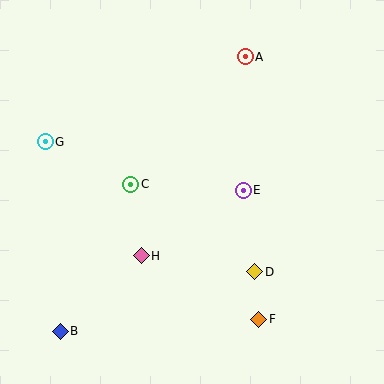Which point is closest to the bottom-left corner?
Point B is closest to the bottom-left corner.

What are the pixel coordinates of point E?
Point E is at (243, 190).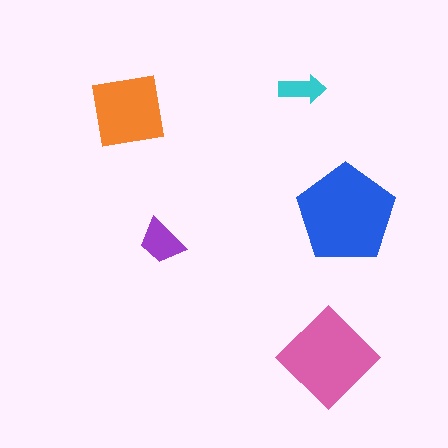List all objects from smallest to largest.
The cyan arrow, the purple trapezoid, the orange square, the pink diamond, the blue pentagon.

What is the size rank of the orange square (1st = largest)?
3rd.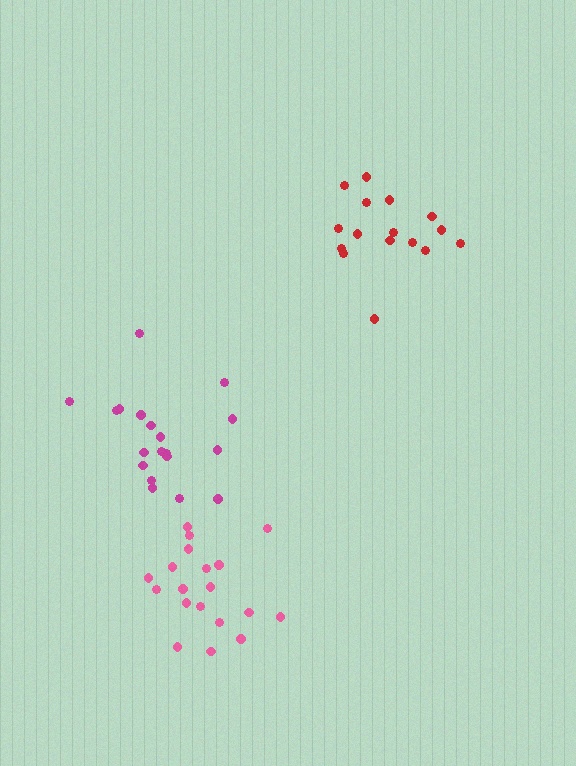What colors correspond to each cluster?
The clusters are colored: red, magenta, pink.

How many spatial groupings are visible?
There are 3 spatial groupings.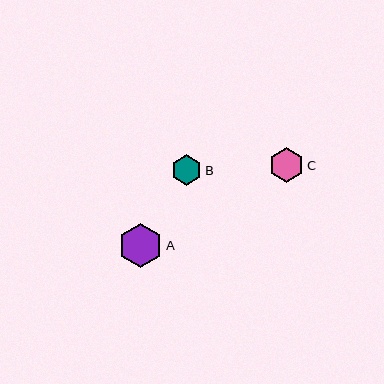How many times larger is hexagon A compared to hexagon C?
Hexagon A is approximately 1.3 times the size of hexagon C.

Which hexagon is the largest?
Hexagon A is the largest with a size of approximately 44 pixels.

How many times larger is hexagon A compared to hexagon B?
Hexagon A is approximately 1.4 times the size of hexagon B.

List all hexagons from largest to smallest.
From largest to smallest: A, C, B.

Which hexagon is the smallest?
Hexagon B is the smallest with a size of approximately 31 pixels.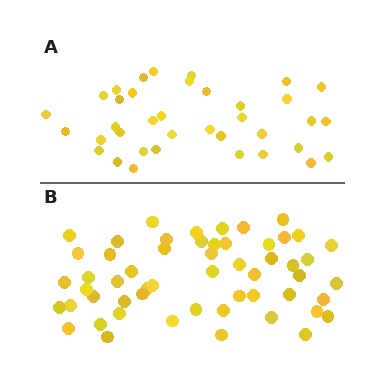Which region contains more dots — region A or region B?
Region B (the bottom region) has more dots.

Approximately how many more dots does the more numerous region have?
Region B has approximately 20 more dots than region A.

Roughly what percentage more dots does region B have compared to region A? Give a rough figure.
About 50% more.